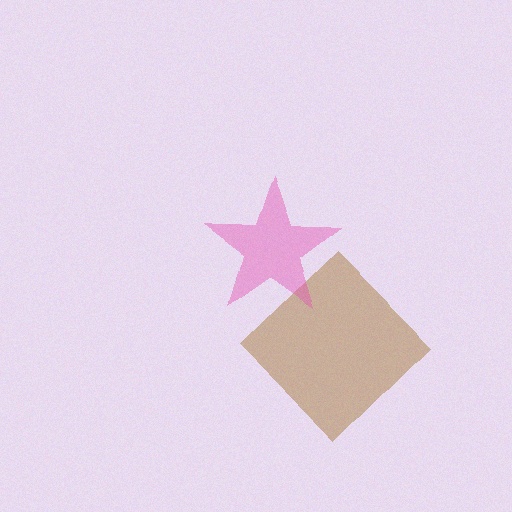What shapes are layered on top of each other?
The layered shapes are: a brown diamond, a pink star.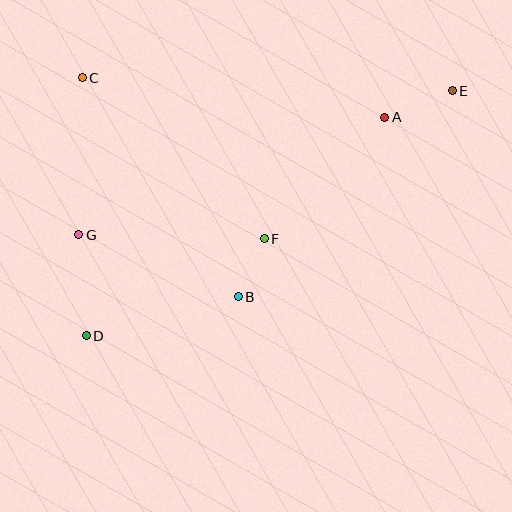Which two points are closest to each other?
Points B and F are closest to each other.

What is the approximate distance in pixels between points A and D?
The distance between A and D is approximately 370 pixels.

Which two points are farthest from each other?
Points D and E are farthest from each other.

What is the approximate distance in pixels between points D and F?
The distance between D and F is approximately 203 pixels.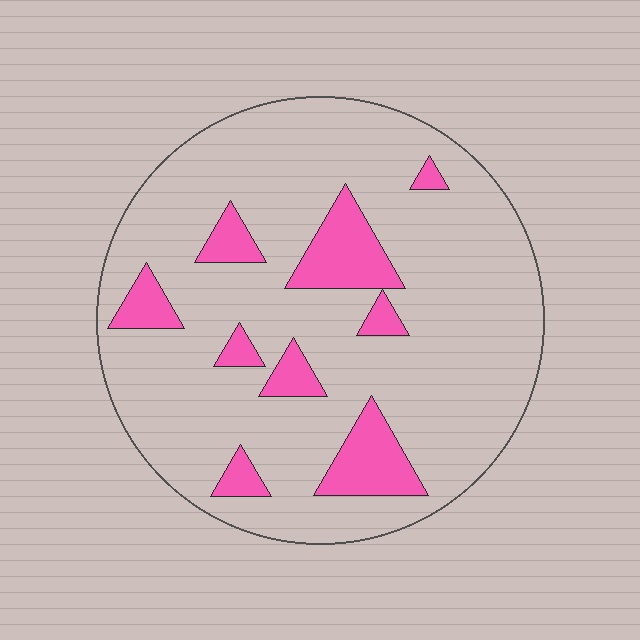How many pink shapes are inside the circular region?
9.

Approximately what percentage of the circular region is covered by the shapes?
Approximately 15%.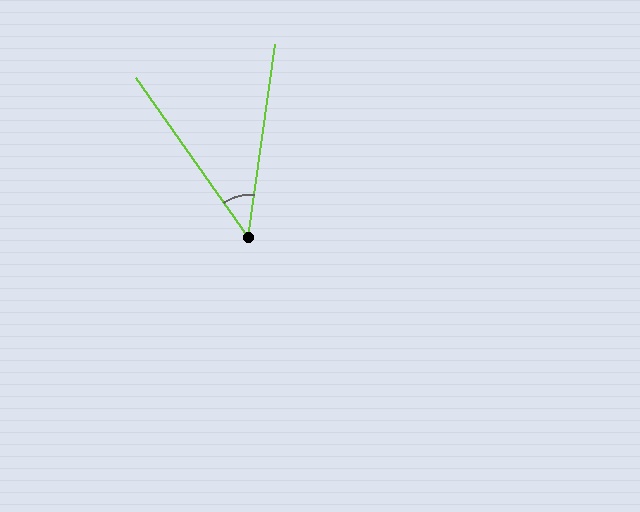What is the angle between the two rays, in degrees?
Approximately 43 degrees.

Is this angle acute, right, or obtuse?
It is acute.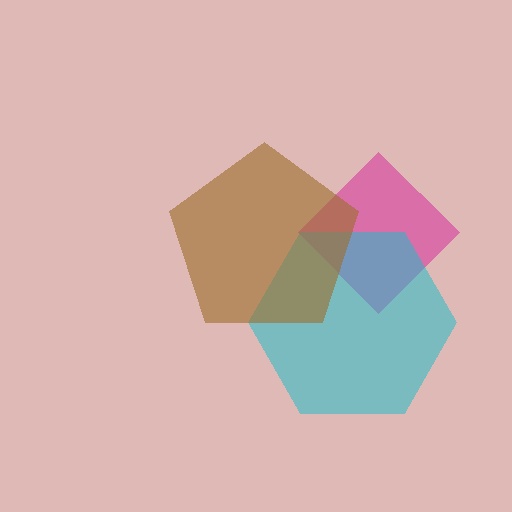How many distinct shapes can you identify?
There are 3 distinct shapes: a magenta diamond, a cyan hexagon, a brown pentagon.